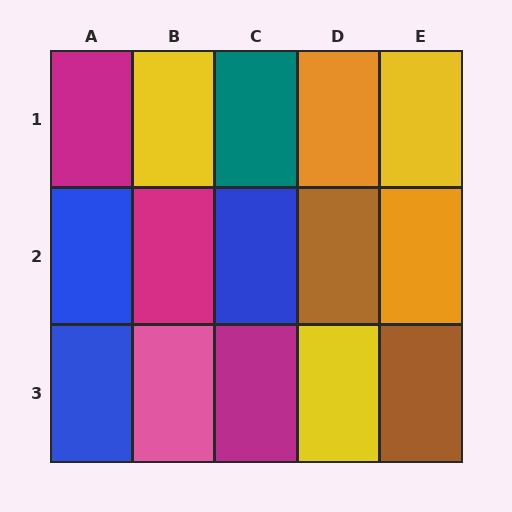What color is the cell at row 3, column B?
Pink.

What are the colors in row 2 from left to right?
Blue, magenta, blue, brown, orange.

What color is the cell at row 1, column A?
Magenta.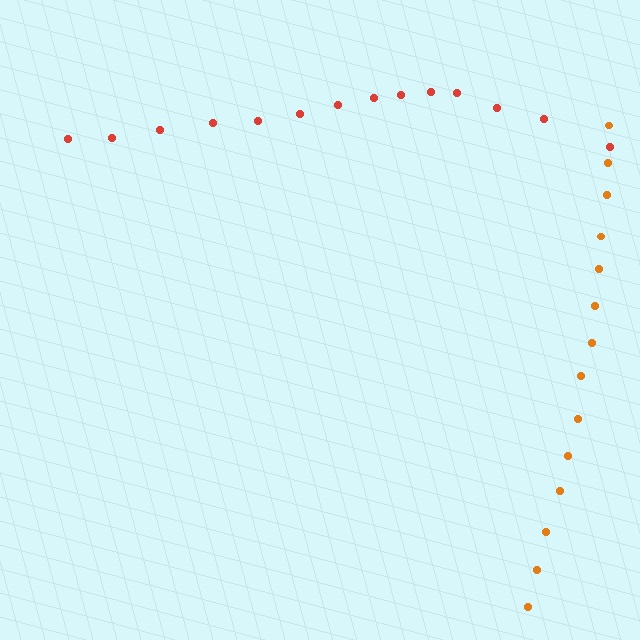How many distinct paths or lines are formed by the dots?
There are 2 distinct paths.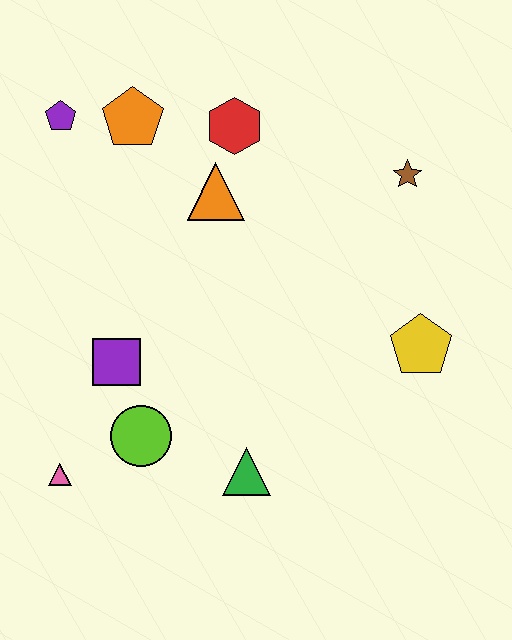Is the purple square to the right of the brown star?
No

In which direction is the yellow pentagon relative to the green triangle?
The yellow pentagon is to the right of the green triangle.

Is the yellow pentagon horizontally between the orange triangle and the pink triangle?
No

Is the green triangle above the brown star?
No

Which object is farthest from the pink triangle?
The brown star is farthest from the pink triangle.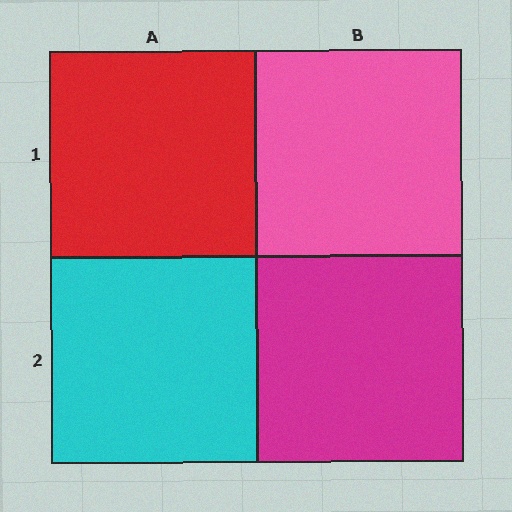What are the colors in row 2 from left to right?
Cyan, magenta.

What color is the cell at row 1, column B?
Pink.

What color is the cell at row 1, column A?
Red.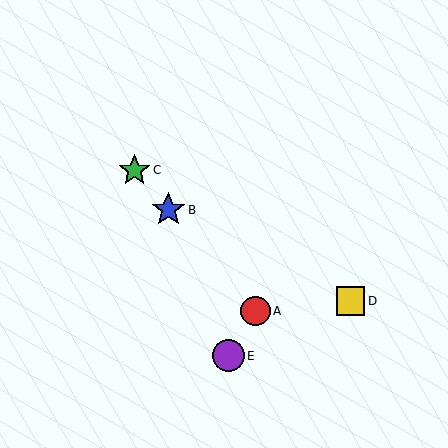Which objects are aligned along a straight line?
Objects A, B, C are aligned along a straight line.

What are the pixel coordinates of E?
Object E is at (228, 356).